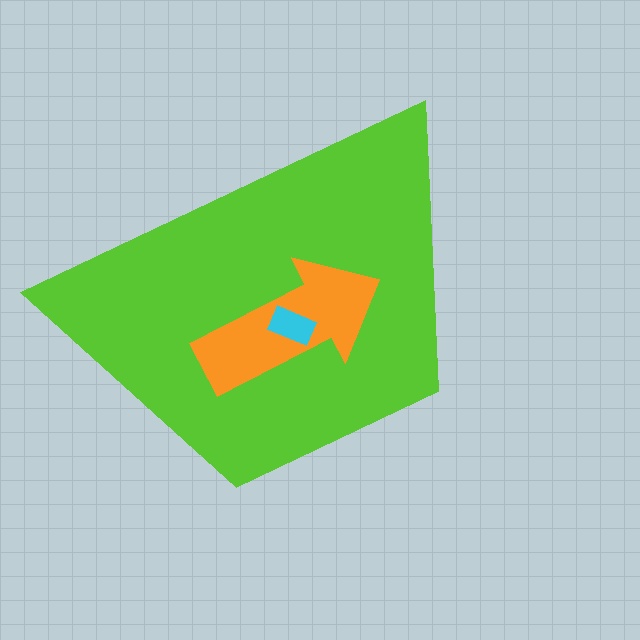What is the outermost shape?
The lime trapezoid.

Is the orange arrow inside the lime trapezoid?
Yes.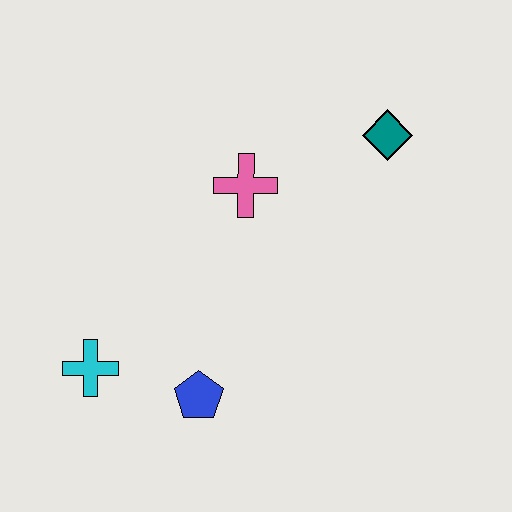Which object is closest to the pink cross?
The teal diamond is closest to the pink cross.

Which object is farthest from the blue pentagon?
The teal diamond is farthest from the blue pentagon.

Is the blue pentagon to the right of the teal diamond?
No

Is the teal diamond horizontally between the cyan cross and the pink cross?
No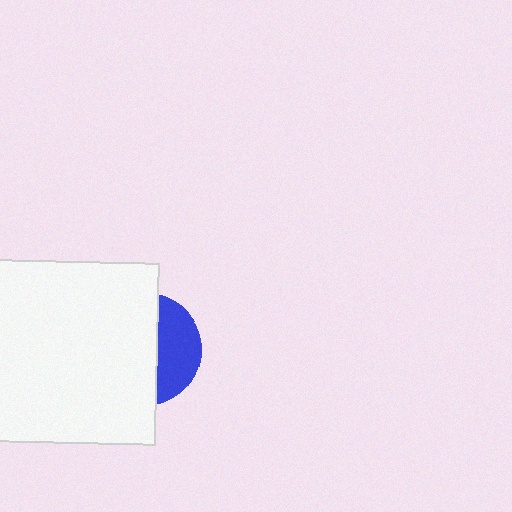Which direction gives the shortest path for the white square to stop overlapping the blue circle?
Moving left gives the shortest separation.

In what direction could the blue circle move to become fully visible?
The blue circle could move right. That would shift it out from behind the white square entirely.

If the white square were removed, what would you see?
You would see the complete blue circle.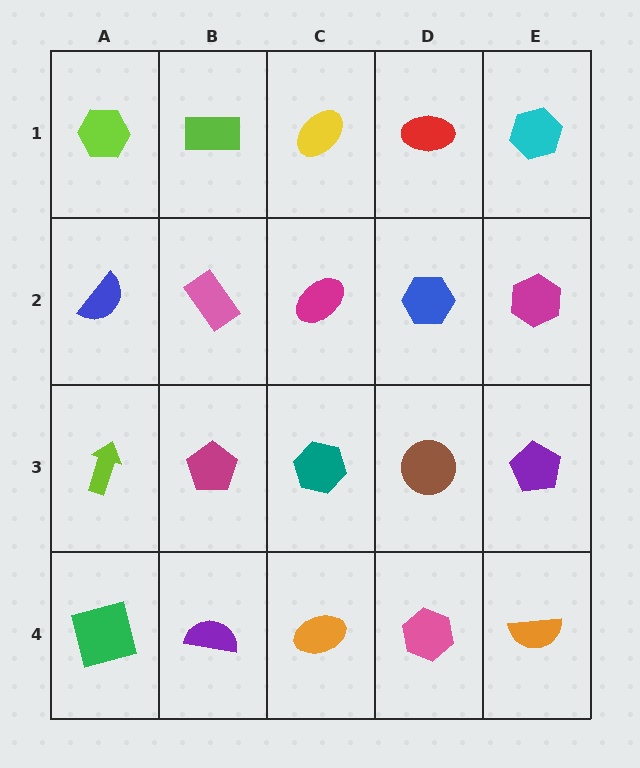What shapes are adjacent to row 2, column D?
A red ellipse (row 1, column D), a brown circle (row 3, column D), a magenta ellipse (row 2, column C), a magenta hexagon (row 2, column E).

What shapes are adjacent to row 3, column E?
A magenta hexagon (row 2, column E), an orange semicircle (row 4, column E), a brown circle (row 3, column D).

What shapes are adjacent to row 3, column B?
A pink rectangle (row 2, column B), a purple semicircle (row 4, column B), a lime arrow (row 3, column A), a teal hexagon (row 3, column C).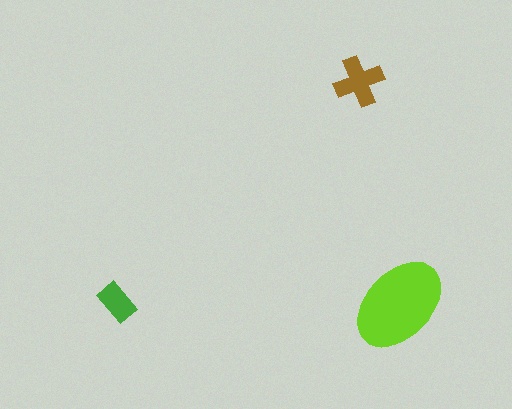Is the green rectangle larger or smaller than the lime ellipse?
Smaller.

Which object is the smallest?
The green rectangle.